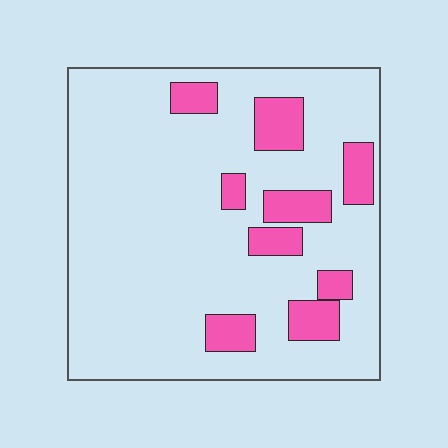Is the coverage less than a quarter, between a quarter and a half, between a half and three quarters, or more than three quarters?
Less than a quarter.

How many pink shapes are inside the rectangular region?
9.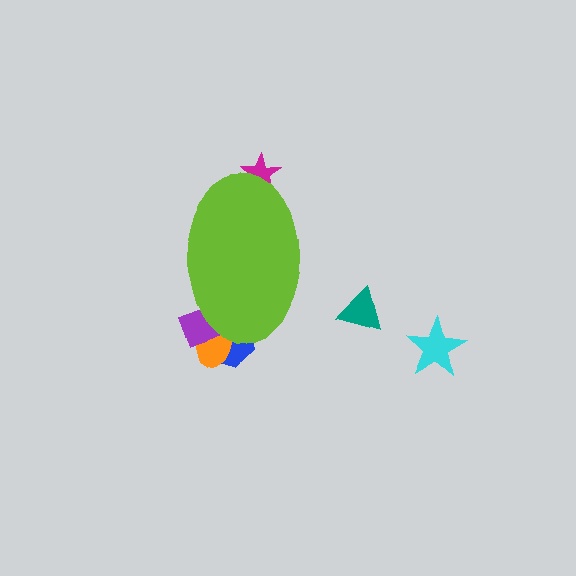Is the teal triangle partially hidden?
No, the teal triangle is fully visible.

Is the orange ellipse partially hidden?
Yes, the orange ellipse is partially hidden behind the lime ellipse.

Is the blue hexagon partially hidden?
Yes, the blue hexagon is partially hidden behind the lime ellipse.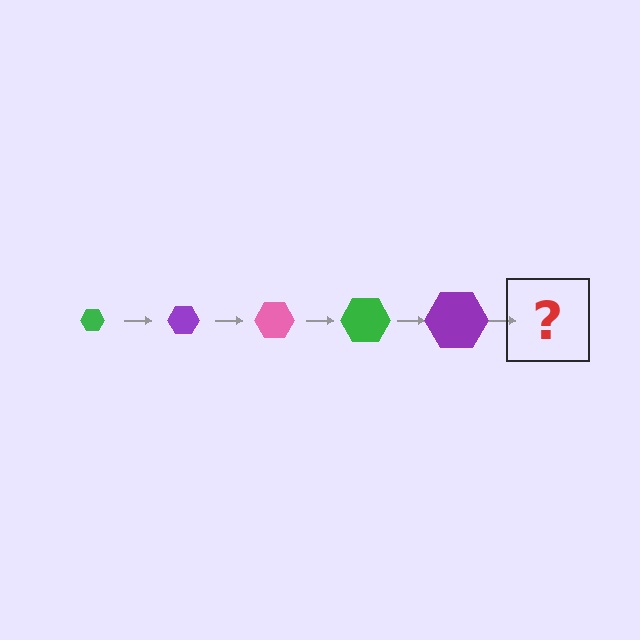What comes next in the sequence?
The next element should be a pink hexagon, larger than the previous one.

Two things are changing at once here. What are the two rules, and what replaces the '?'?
The two rules are that the hexagon grows larger each step and the color cycles through green, purple, and pink. The '?' should be a pink hexagon, larger than the previous one.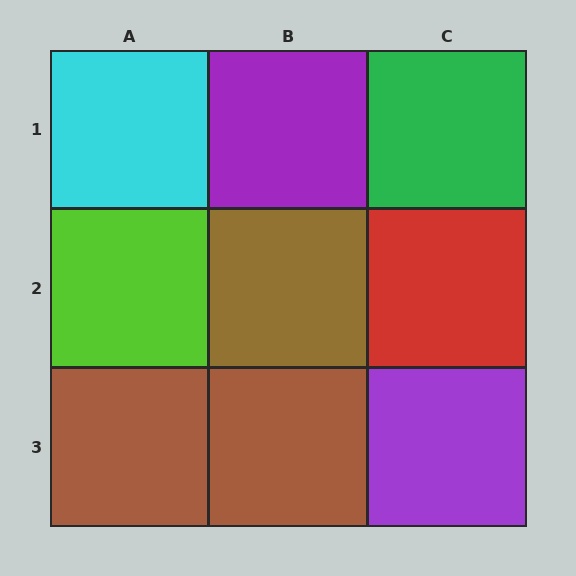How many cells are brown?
3 cells are brown.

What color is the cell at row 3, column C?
Purple.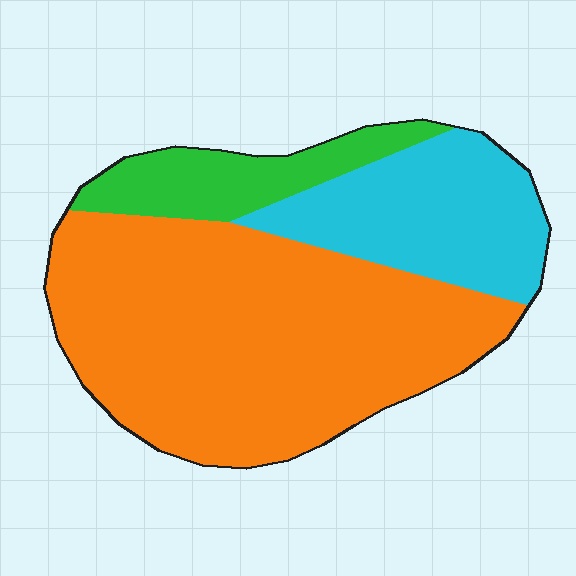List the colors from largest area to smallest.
From largest to smallest: orange, cyan, green.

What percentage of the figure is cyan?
Cyan covers around 25% of the figure.